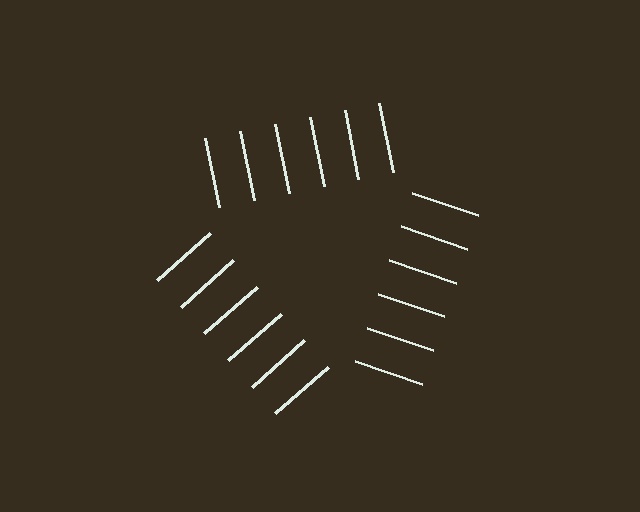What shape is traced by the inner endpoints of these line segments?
An illusory triangle — the line segments terminate on its edges but no continuous stroke is drawn.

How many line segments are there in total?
18 — 6 along each of the 3 edges.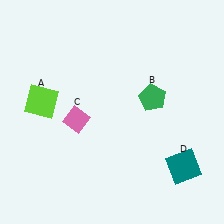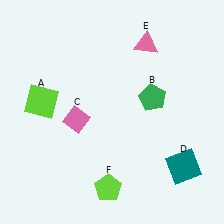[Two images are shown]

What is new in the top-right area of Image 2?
A pink triangle (E) was added in the top-right area of Image 2.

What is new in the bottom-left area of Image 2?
A lime pentagon (F) was added in the bottom-left area of Image 2.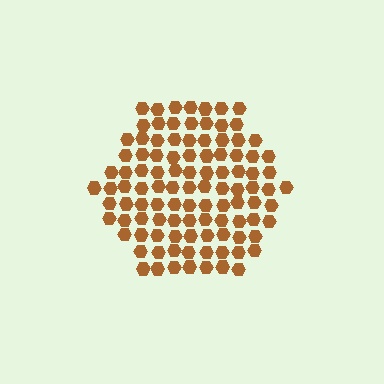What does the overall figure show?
The overall figure shows a hexagon.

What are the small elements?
The small elements are hexagons.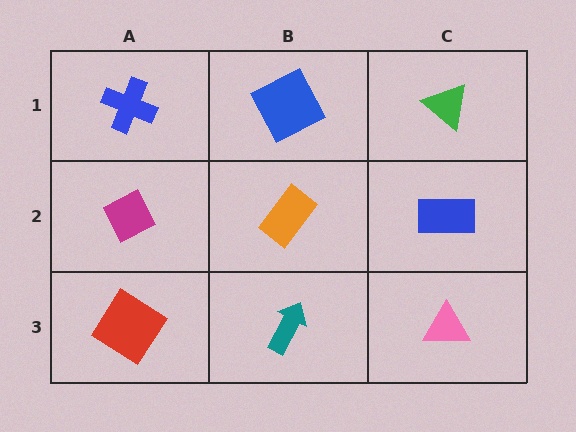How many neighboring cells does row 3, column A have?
2.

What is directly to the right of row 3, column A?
A teal arrow.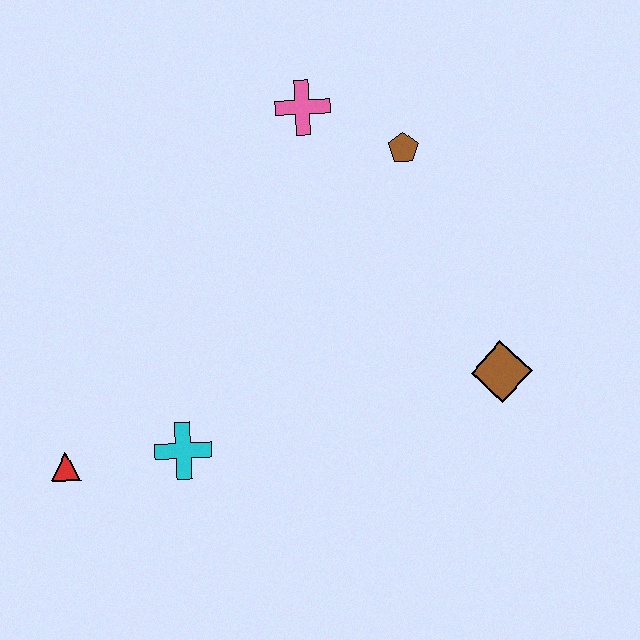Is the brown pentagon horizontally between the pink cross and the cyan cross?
No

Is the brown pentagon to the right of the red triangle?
Yes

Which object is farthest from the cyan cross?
The brown pentagon is farthest from the cyan cross.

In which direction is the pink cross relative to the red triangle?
The pink cross is above the red triangle.